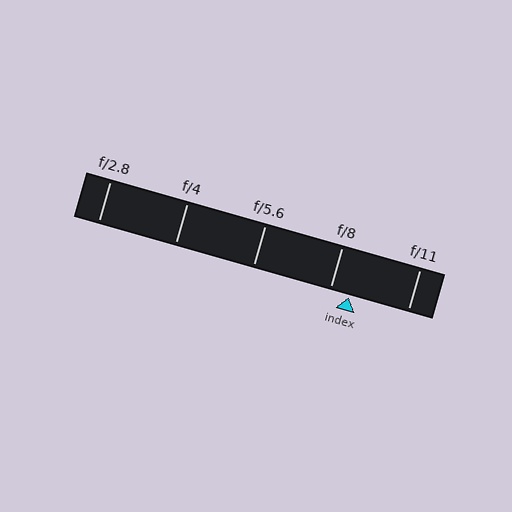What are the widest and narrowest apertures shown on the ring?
The widest aperture shown is f/2.8 and the narrowest is f/11.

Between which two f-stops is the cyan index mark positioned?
The index mark is between f/8 and f/11.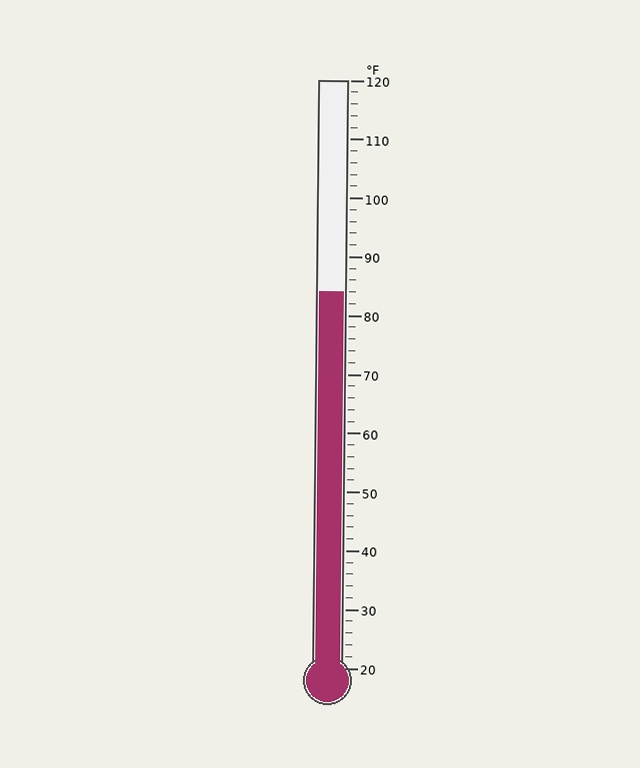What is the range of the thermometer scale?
The thermometer scale ranges from 20°F to 120°F.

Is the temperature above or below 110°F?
The temperature is below 110°F.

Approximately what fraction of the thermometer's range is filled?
The thermometer is filled to approximately 65% of its range.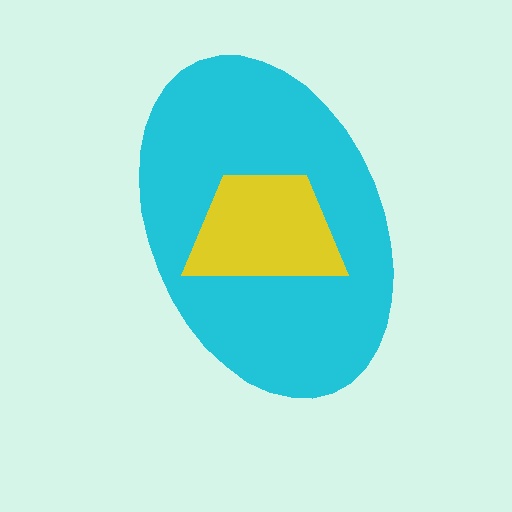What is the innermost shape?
The yellow trapezoid.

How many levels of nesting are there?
2.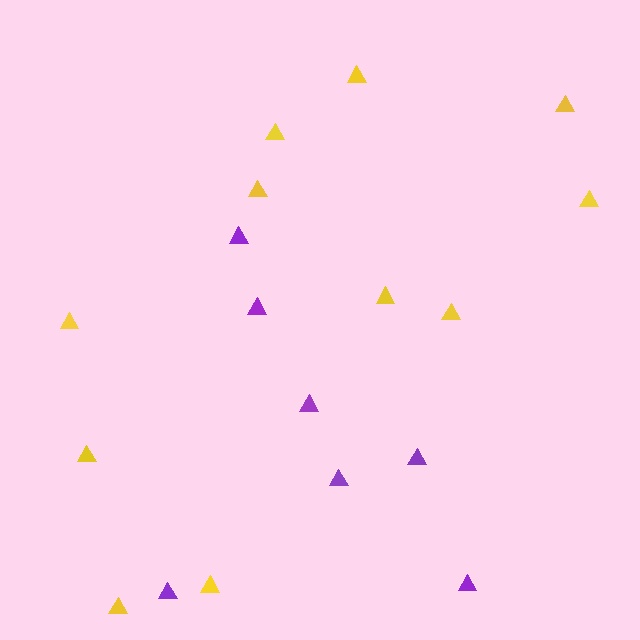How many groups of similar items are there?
There are 2 groups: one group of purple triangles (7) and one group of yellow triangles (11).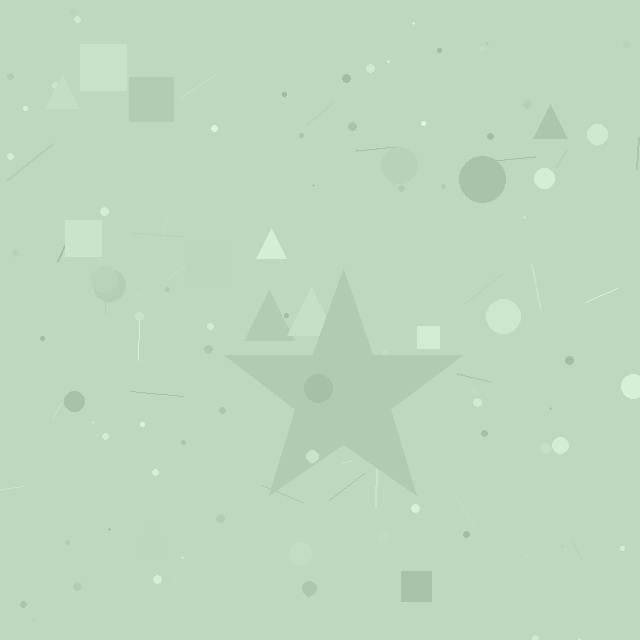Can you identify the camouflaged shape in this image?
The camouflaged shape is a star.